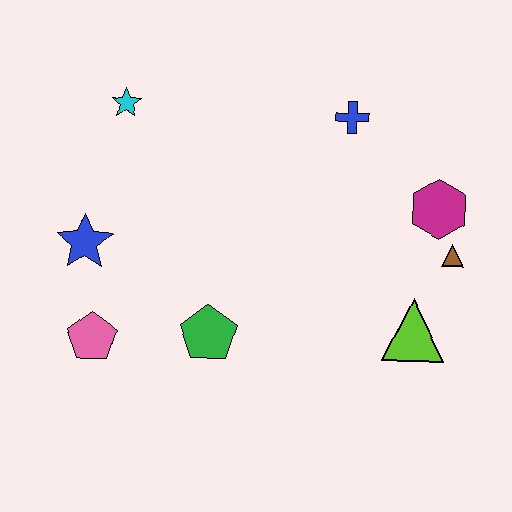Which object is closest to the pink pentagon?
The blue star is closest to the pink pentagon.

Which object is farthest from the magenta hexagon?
The pink pentagon is farthest from the magenta hexagon.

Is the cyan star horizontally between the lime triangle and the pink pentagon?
Yes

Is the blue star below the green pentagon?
No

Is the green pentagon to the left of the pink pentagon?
No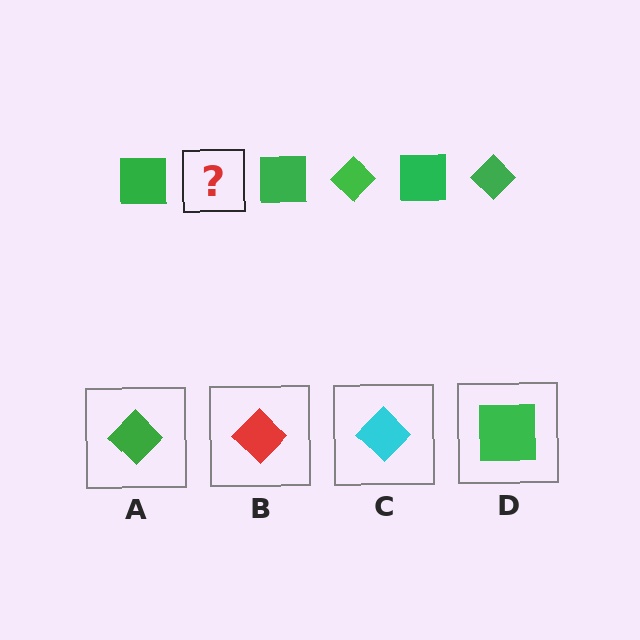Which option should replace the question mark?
Option A.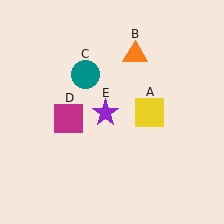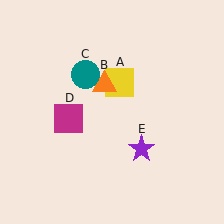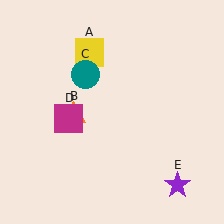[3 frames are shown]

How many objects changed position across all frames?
3 objects changed position: yellow square (object A), orange triangle (object B), purple star (object E).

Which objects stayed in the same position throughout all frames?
Teal circle (object C) and magenta square (object D) remained stationary.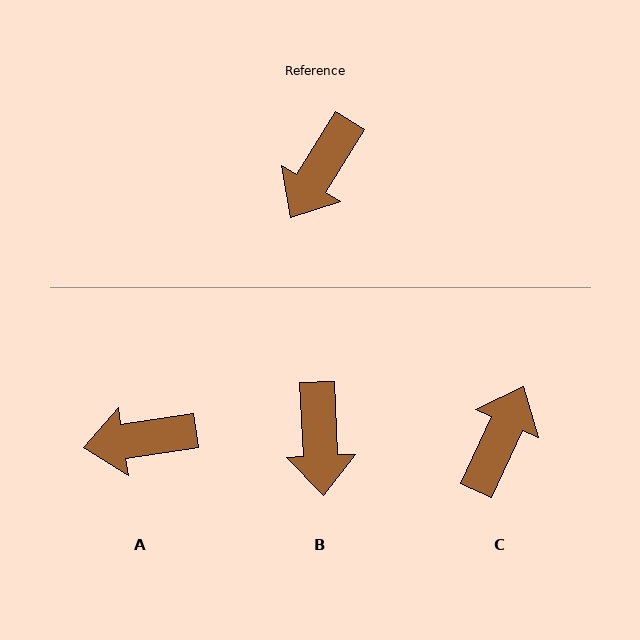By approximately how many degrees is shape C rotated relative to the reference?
Approximately 173 degrees clockwise.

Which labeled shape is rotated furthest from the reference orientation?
C, about 173 degrees away.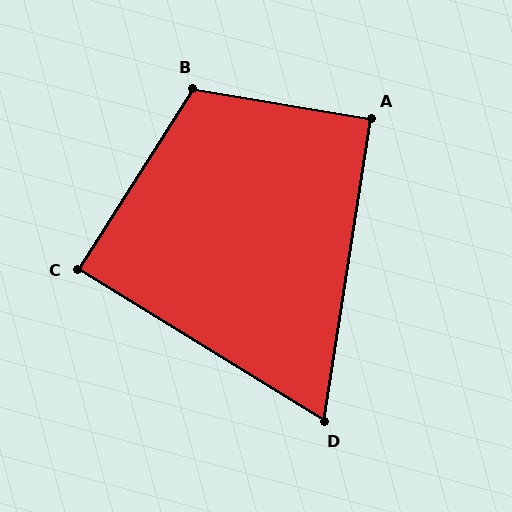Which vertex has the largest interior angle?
B, at approximately 113 degrees.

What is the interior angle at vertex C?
Approximately 89 degrees (approximately right).